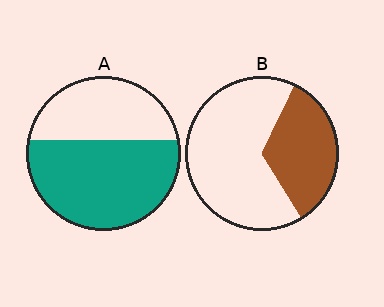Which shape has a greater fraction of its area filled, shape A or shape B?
Shape A.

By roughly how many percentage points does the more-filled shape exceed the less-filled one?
By roughly 25 percentage points (A over B).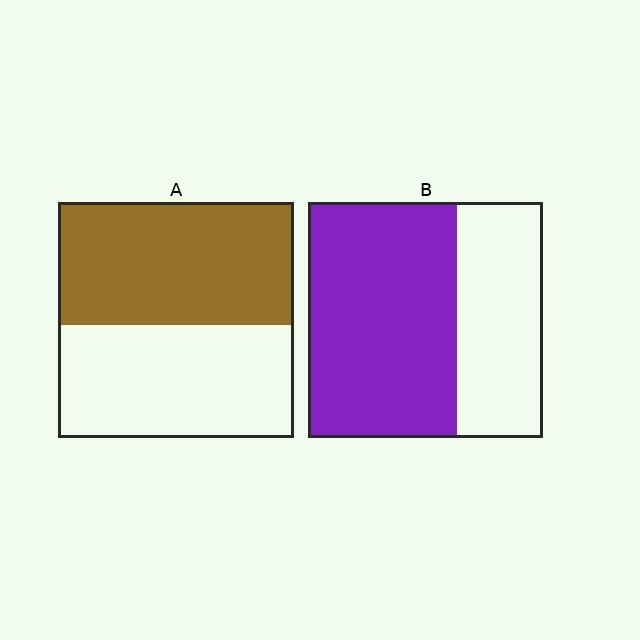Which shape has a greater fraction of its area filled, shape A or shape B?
Shape B.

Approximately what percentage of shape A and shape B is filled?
A is approximately 50% and B is approximately 65%.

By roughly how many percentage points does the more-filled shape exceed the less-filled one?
By roughly 10 percentage points (B over A).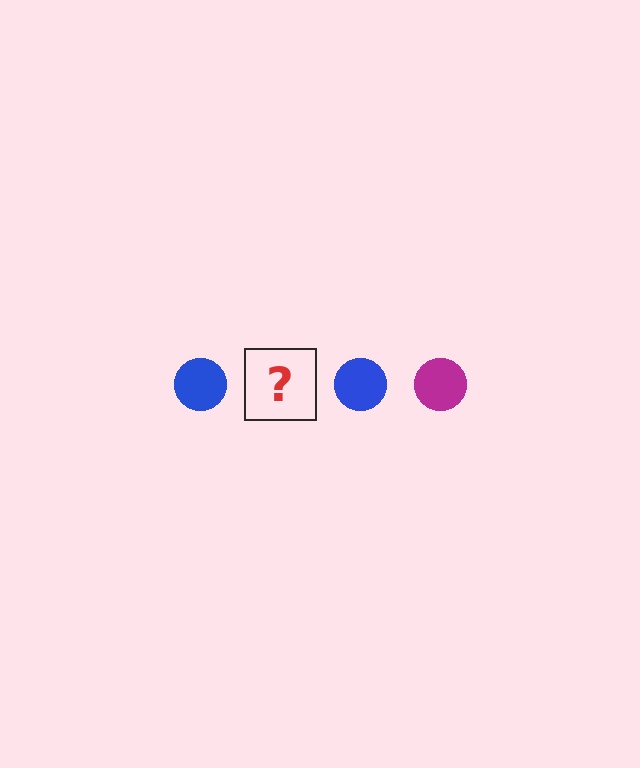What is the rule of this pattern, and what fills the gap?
The rule is that the pattern cycles through blue, magenta circles. The gap should be filled with a magenta circle.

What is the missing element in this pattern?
The missing element is a magenta circle.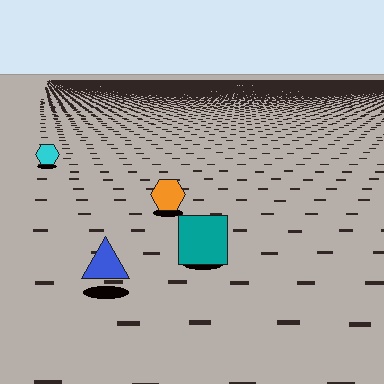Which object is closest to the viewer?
The blue triangle is closest. The texture marks near it are larger and more spread out.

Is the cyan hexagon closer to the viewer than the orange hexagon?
No. The orange hexagon is closer — you can tell from the texture gradient: the ground texture is coarser near it.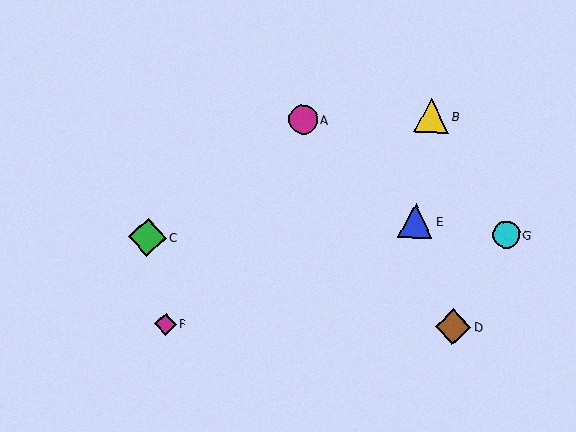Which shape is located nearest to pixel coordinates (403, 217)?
The blue triangle (labeled E) at (415, 221) is nearest to that location.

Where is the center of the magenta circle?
The center of the magenta circle is at (303, 119).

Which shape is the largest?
The green diamond (labeled C) is the largest.